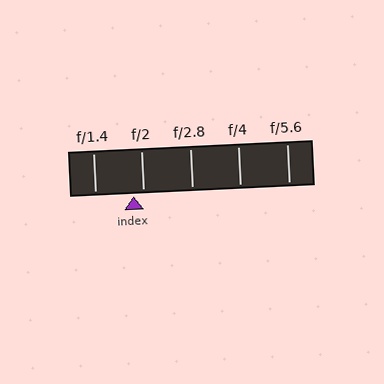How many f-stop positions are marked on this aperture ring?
There are 5 f-stop positions marked.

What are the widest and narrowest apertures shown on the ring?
The widest aperture shown is f/1.4 and the narrowest is f/5.6.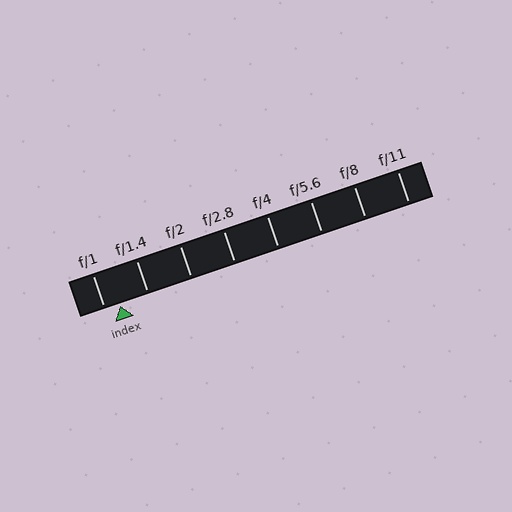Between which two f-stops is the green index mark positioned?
The index mark is between f/1 and f/1.4.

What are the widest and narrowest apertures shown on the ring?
The widest aperture shown is f/1 and the narrowest is f/11.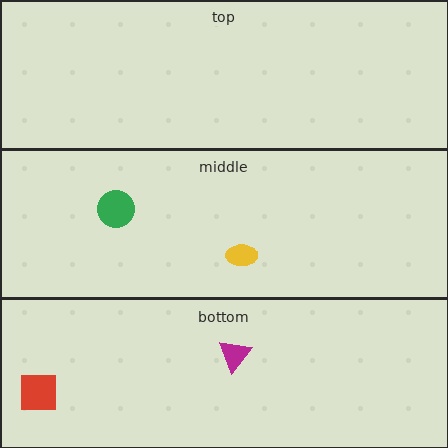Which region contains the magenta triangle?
The bottom region.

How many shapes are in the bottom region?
2.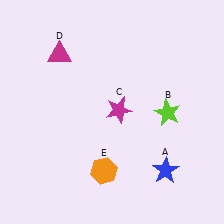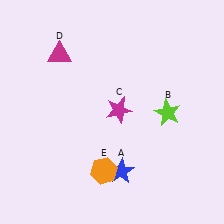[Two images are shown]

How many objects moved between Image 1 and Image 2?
1 object moved between the two images.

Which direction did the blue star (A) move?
The blue star (A) moved left.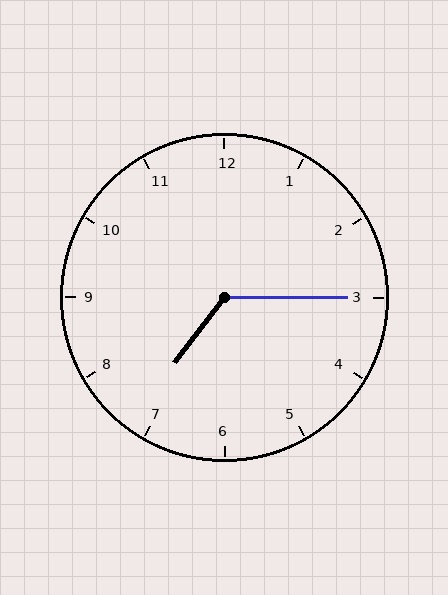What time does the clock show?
7:15.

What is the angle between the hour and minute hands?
Approximately 128 degrees.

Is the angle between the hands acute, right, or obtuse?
It is obtuse.